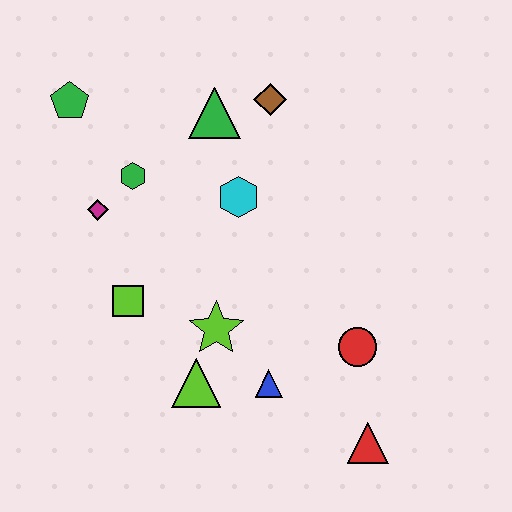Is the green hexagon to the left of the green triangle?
Yes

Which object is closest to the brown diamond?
The green triangle is closest to the brown diamond.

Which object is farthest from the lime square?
The red triangle is farthest from the lime square.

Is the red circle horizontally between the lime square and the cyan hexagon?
No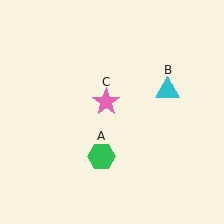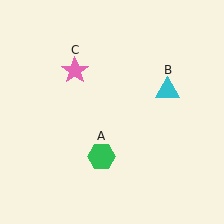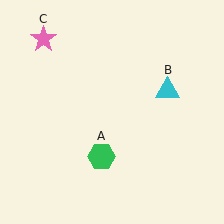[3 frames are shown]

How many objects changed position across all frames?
1 object changed position: pink star (object C).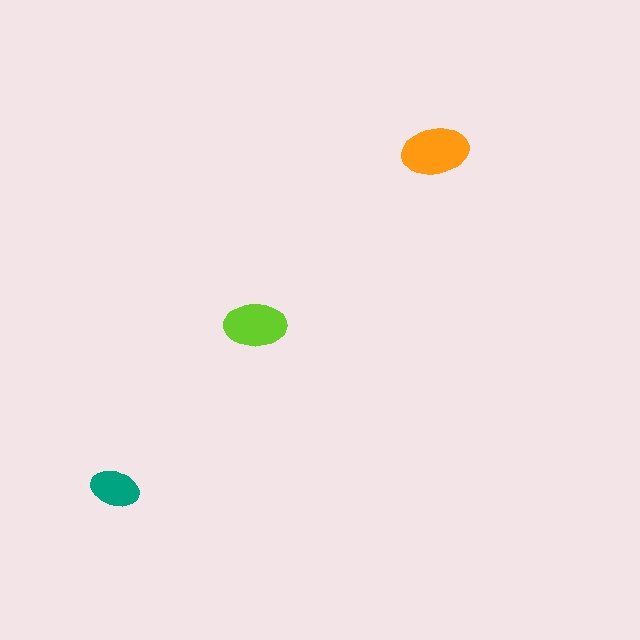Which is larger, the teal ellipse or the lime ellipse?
The lime one.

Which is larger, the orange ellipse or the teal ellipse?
The orange one.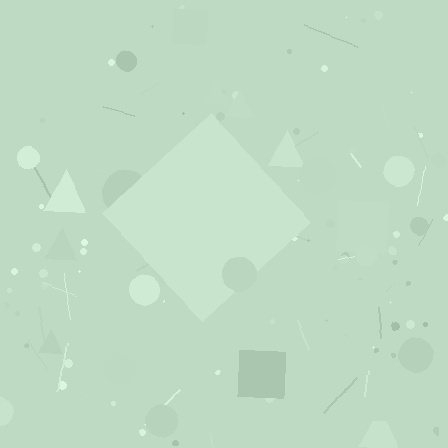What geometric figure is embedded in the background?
A diamond is embedded in the background.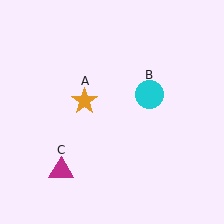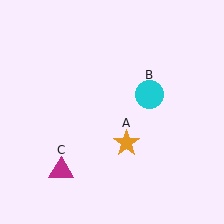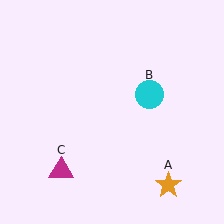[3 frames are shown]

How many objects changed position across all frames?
1 object changed position: orange star (object A).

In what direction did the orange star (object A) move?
The orange star (object A) moved down and to the right.